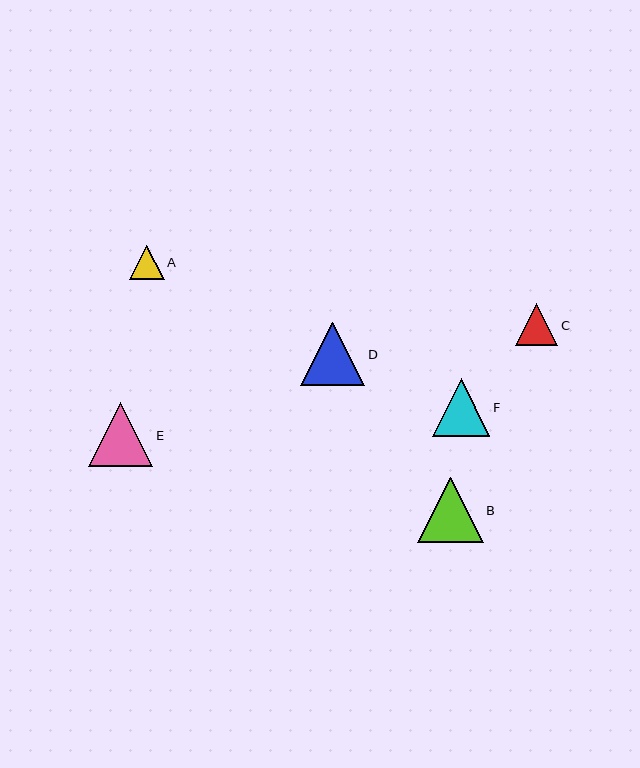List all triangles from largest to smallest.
From largest to smallest: B, E, D, F, C, A.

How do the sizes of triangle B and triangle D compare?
Triangle B and triangle D are approximately the same size.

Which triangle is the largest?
Triangle B is the largest with a size of approximately 65 pixels.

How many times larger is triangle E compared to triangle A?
Triangle E is approximately 1.9 times the size of triangle A.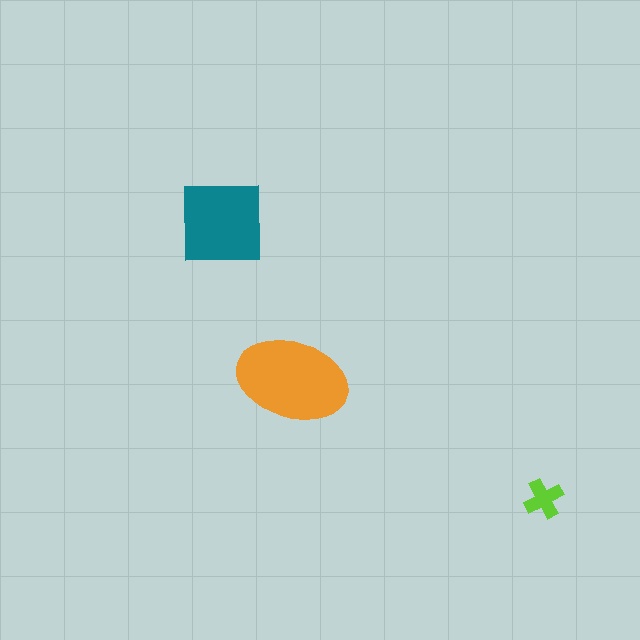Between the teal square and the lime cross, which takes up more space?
The teal square.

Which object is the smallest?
The lime cross.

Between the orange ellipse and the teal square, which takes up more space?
The orange ellipse.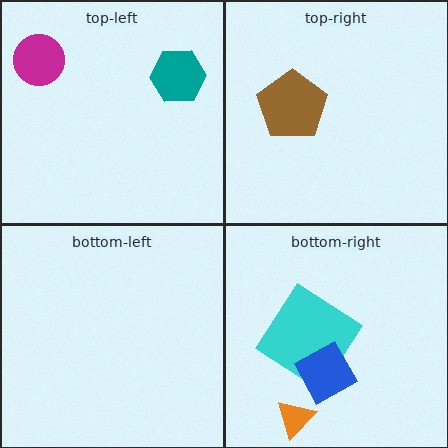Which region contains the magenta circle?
The top-left region.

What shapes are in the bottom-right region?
The cyan diamond, the orange triangle, the blue diamond.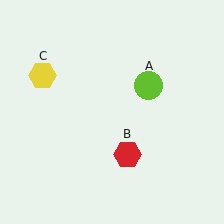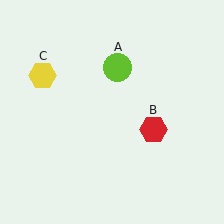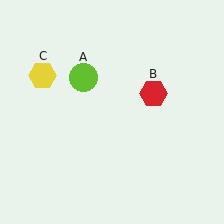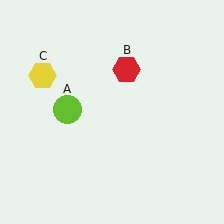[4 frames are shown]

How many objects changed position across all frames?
2 objects changed position: lime circle (object A), red hexagon (object B).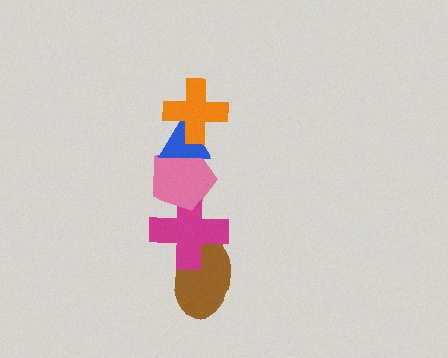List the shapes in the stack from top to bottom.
From top to bottom: the orange cross, the blue triangle, the pink pentagon, the magenta cross, the brown ellipse.